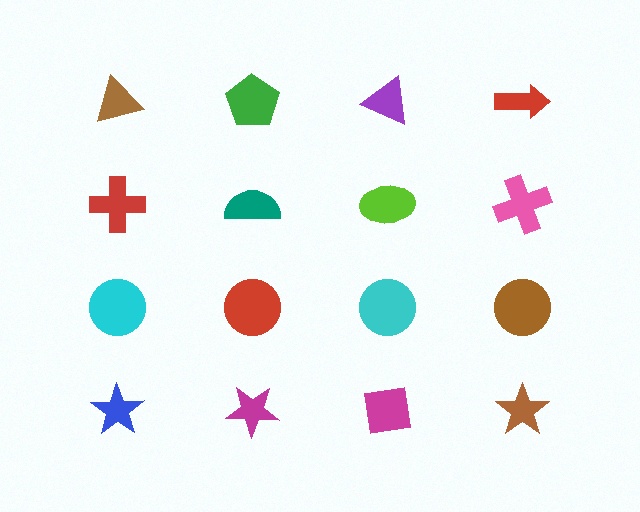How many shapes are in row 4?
4 shapes.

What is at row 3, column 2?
A red circle.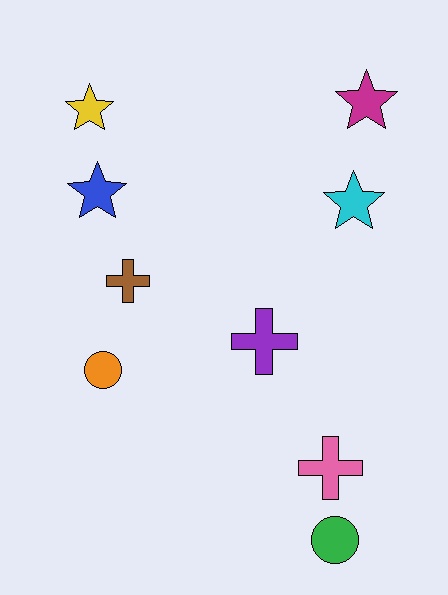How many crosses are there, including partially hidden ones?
There are 3 crosses.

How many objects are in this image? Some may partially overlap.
There are 9 objects.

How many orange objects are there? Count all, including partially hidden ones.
There is 1 orange object.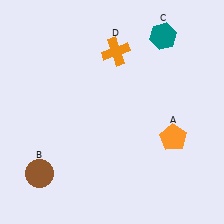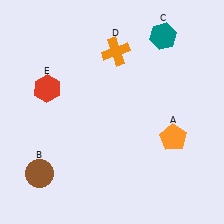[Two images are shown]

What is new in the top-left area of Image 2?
A red hexagon (E) was added in the top-left area of Image 2.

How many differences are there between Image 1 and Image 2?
There is 1 difference between the two images.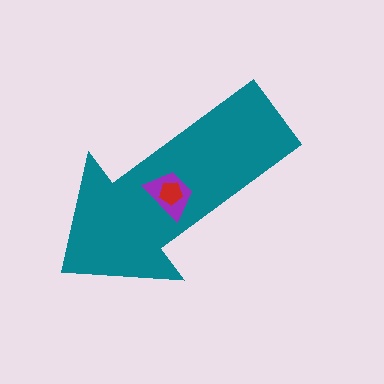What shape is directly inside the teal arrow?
The purple trapezoid.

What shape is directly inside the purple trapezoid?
The red pentagon.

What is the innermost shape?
The red pentagon.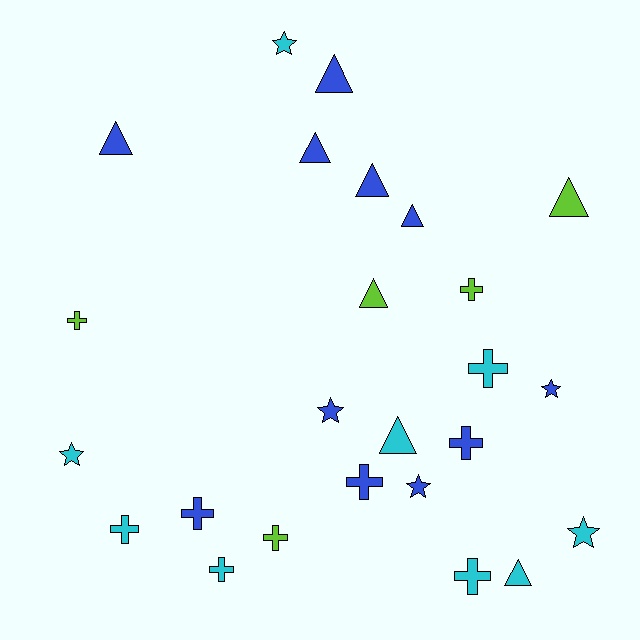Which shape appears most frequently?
Cross, with 10 objects.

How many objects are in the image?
There are 25 objects.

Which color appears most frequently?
Blue, with 11 objects.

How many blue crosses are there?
There are 3 blue crosses.